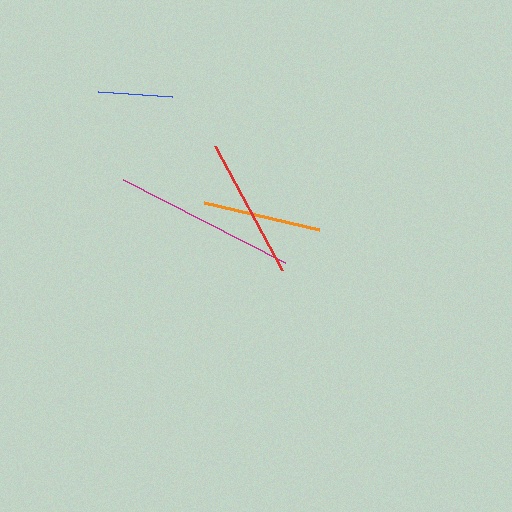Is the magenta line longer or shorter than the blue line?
The magenta line is longer than the blue line.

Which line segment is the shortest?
The blue line is the shortest at approximately 75 pixels.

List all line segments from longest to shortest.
From longest to shortest: magenta, red, orange, blue.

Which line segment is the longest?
The magenta line is the longest at approximately 182 pixels.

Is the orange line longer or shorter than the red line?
The red line is longer than the orange line.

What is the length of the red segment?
The red segment is approximately 141 pixels long.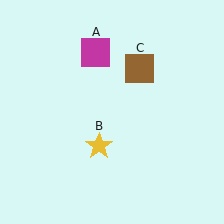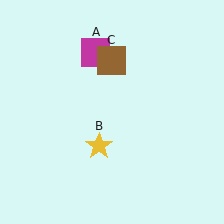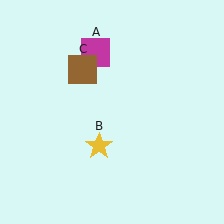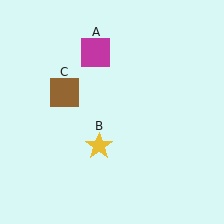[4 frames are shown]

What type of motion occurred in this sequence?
The brown square (object C) rotated counterclockwise around the center of the scene.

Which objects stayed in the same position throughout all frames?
Magenta square (object A) and yellow star (object B) remained stationary.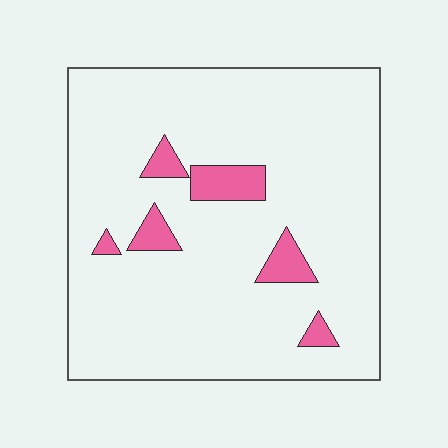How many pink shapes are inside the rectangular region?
6.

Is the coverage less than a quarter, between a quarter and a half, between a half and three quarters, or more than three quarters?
Less than a quarter.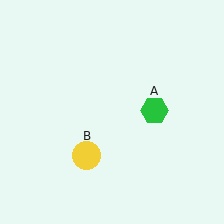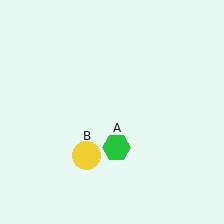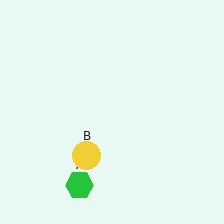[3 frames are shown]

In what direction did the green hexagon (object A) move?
The green hexagon (object A) moved down and to the left.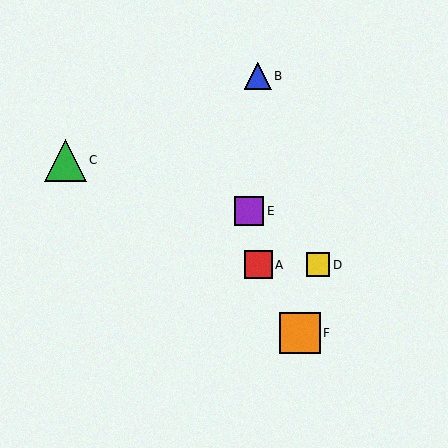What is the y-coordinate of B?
Object B is at y≈76.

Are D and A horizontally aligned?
Yes, both are at y≈265.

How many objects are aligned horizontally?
2 objects (A, D) are aligned horizontally.